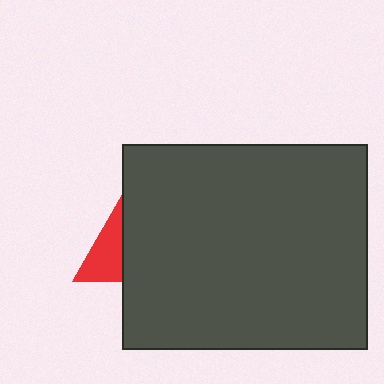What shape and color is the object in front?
The object in front is a dark gray rectangle.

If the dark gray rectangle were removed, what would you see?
You would see the complete red triangle.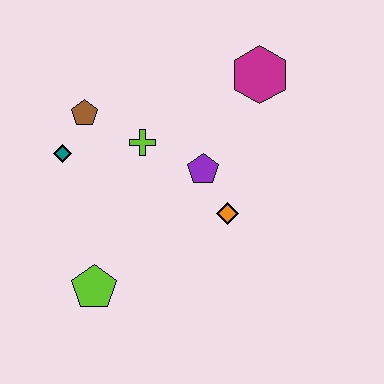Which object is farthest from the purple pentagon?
The lime pentagon is farthest from the purple pentagon.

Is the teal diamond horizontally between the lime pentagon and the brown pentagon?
No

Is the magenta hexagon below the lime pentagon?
No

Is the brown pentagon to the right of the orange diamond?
No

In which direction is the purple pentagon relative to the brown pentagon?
The purple pentagon is to the right of the brown pentagon.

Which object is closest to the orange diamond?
The purple pentagon is closest to the orange diamond.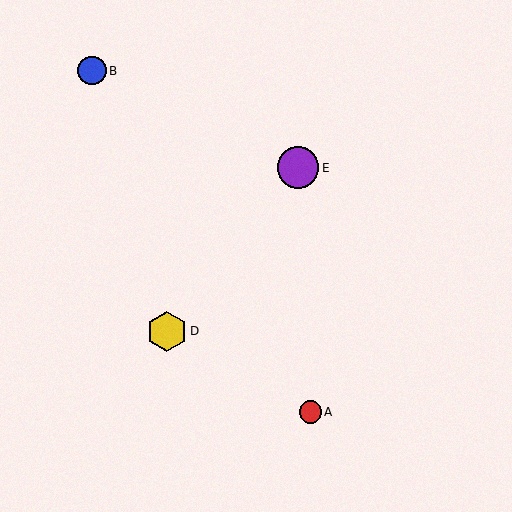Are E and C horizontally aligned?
Yes, both are at y≈168.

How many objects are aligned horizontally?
2 objects (C, E) are aligned horizontally.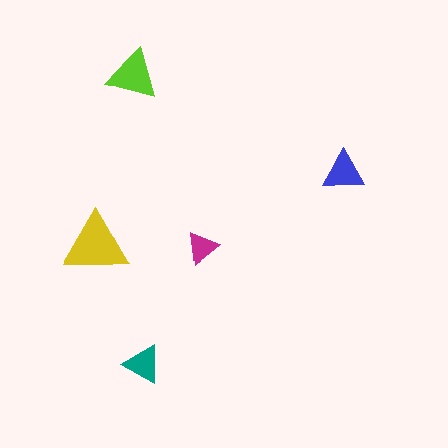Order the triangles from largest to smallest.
the yellow one, the lime one, the blue one, the teal one, the magenta one.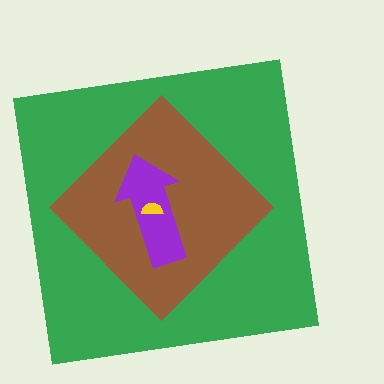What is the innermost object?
The yellow semicircle.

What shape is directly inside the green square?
The brown diamond.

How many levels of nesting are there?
4.